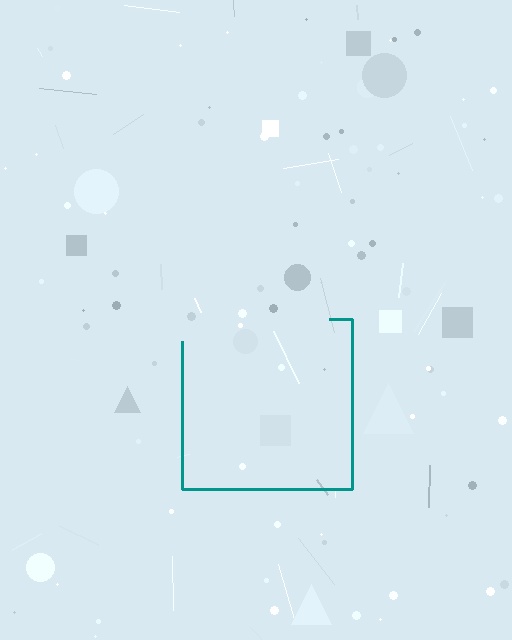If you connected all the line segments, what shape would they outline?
They would outline a square.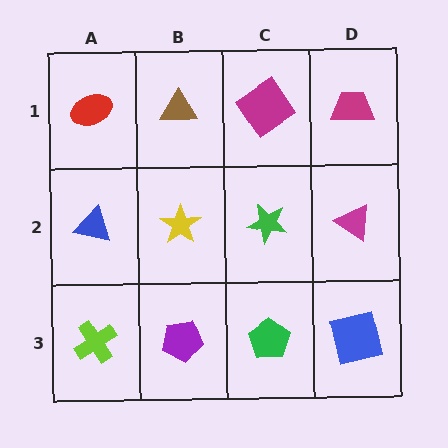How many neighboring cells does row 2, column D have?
3.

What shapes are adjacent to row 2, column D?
A magenta trapezoid (row 1, column D), a blue square (row 3, column D), a green star (row 2, column C).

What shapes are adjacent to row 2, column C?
A magenta diamond (row 1, column C), a green pentagon (row 3, column C), a yellow star (row 2, column B), a magenta triangle (row 2, column D).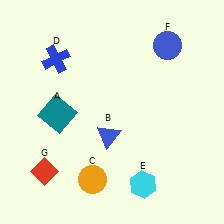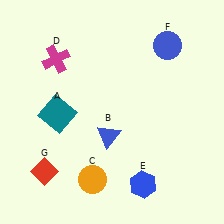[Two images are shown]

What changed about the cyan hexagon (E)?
In Image 1, E is cyan. In Image 2, it changed to blue.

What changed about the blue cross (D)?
In Image 1, D is blue. In Image 2, it changed to magenta.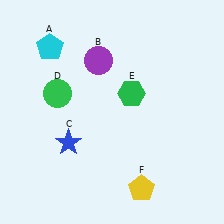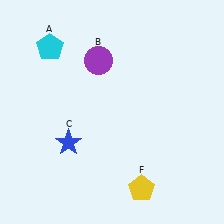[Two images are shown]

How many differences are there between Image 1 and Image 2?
There are 2 differences between the two images.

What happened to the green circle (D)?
The green circle (D) was removed in Image 2. It was in the top-left area of Image 1.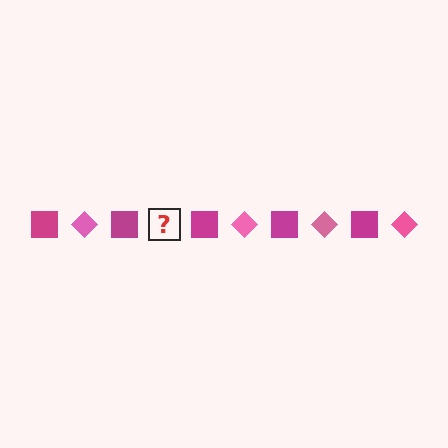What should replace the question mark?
The question mark should be replaced with a pink diamond.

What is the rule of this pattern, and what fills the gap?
The rule is that the pattern alternates between magenta square and pink diamond. The gap should be filled with a pink diamond.